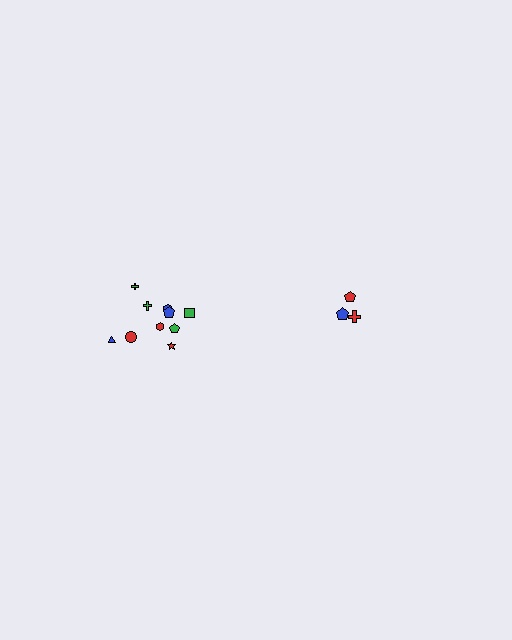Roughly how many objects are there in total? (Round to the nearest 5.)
Roughly 15 objects in total.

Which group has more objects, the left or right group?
The left group.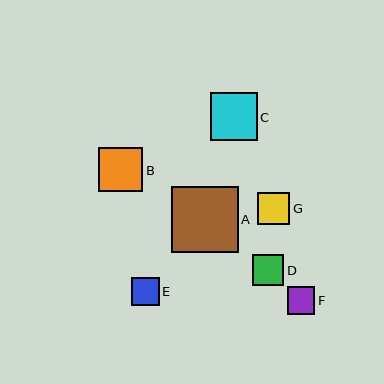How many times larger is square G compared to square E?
Square G is approximately 1.1 times the size of square E.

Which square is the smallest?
Square F is the smallest with a size of approximately 27 pixels.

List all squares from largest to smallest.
From largest to smallest: A, C, B, G, D, E, F.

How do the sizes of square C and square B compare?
Square C and square B are approximately the same size.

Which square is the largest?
Square A is the largest with a size of approximately 66 pixels.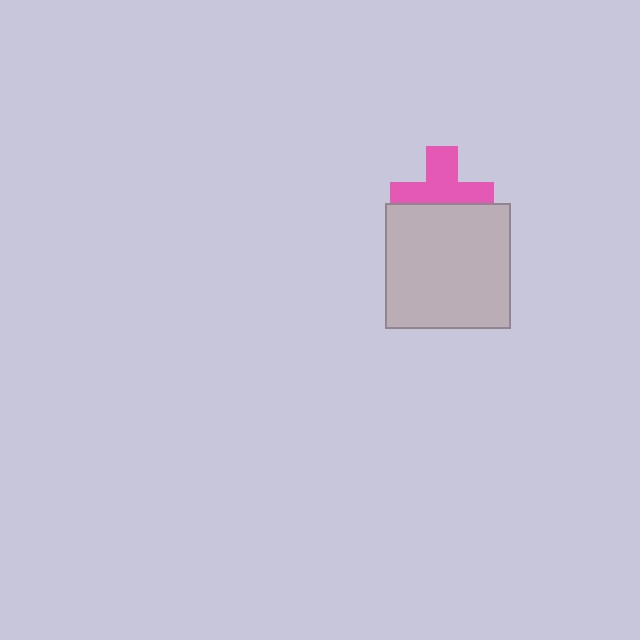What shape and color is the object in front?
The object in front is a light gray square.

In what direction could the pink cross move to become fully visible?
The pink cross could move up. That would shift it out from behind the light gray square entirely.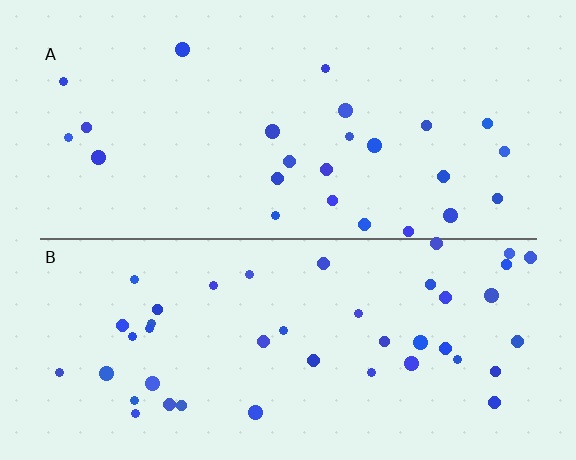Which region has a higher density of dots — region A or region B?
B (the bottom).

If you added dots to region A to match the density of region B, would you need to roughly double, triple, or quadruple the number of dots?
Approximately double.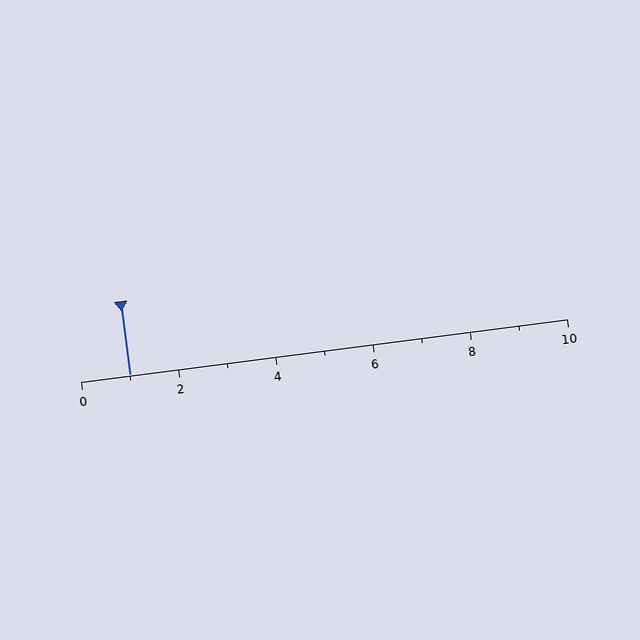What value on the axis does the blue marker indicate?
The marker indicates approximately 1.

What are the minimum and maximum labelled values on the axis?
The axis runs from 0 to 10.